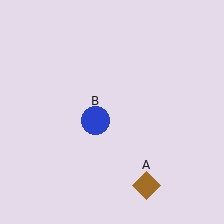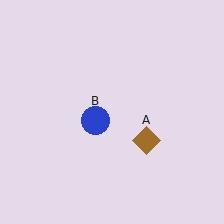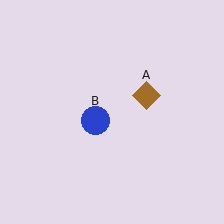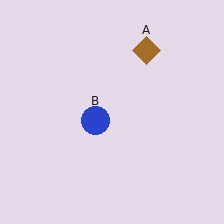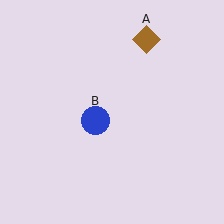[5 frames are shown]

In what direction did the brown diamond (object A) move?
The brown diamond (object A) moved up.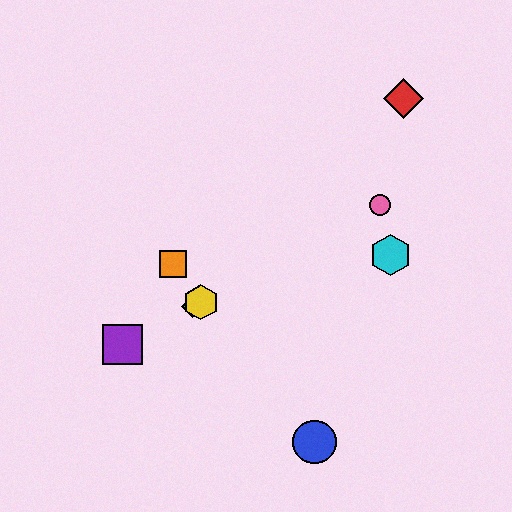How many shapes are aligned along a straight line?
4 shapes (the green diamond, the yellow hexagon, the purple square, the pink circle) are aligned along a straight line.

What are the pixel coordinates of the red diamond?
The red diamond is at (403, 98).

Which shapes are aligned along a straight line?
The green diamond, the yellow hexagon, the purple square, the pink circle are aligned along a straight line.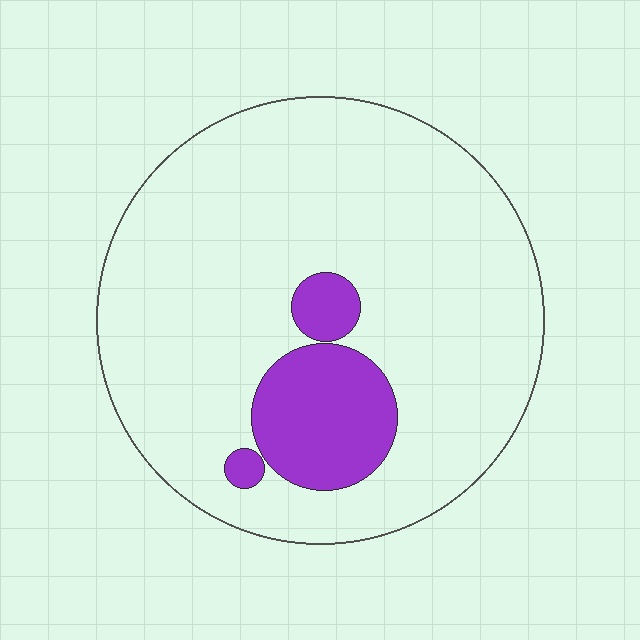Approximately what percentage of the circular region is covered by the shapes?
Approximately 15%.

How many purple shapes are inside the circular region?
3.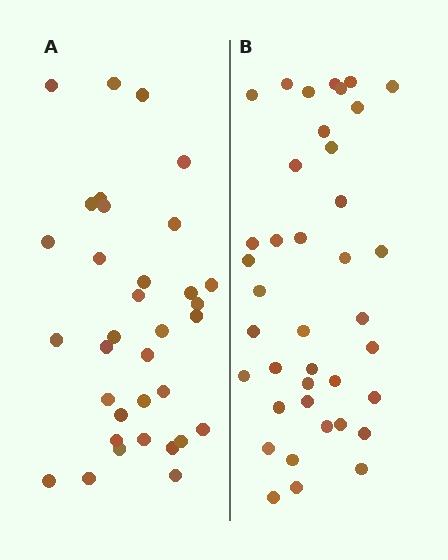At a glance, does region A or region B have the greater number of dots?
Region B (the right region) has more dots.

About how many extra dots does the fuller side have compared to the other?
Region B has about 5 more dots than region A.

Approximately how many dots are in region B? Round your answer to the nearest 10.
About 40 dots. (The exact count is 39, which rounds to 40.)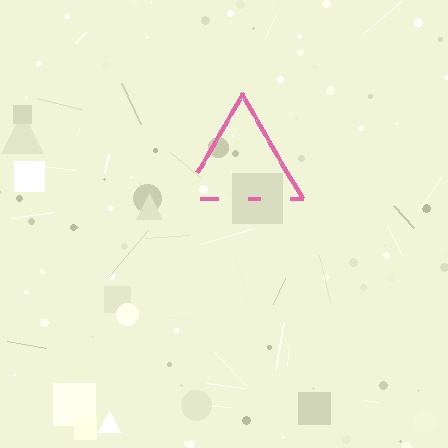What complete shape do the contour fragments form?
The contour fragments form a triangle.